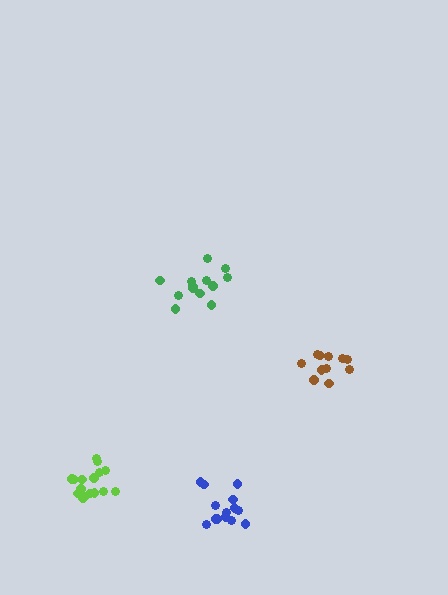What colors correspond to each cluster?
The clusters are colored: blue, brown, green, lime.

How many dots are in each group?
Group 1: 14 dots, Group 2: 11 dots, Group 3: 13 dots, Group 4: 17 dots (55 total).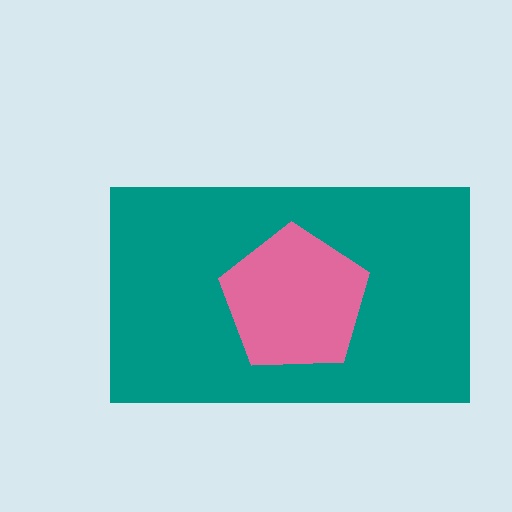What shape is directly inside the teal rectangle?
The pink pentagon.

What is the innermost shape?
The pink pentagon.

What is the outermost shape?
The teal rectangle.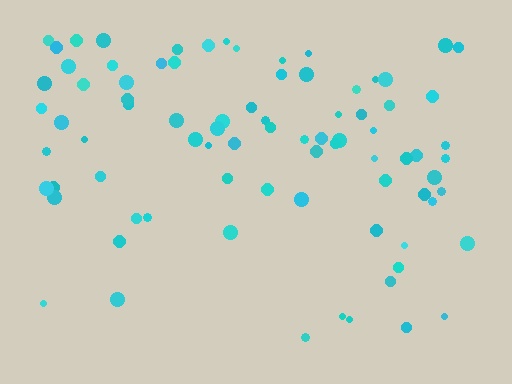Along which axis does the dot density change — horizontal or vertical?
Vertical.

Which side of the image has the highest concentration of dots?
The top.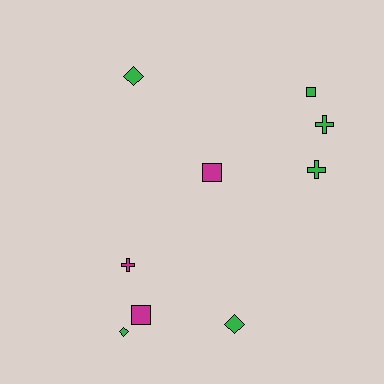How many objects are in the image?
There are 9 objects.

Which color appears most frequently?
Green, with 6 objects.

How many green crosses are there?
There are 2 green crosses.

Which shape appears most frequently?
Square, with 3 objects.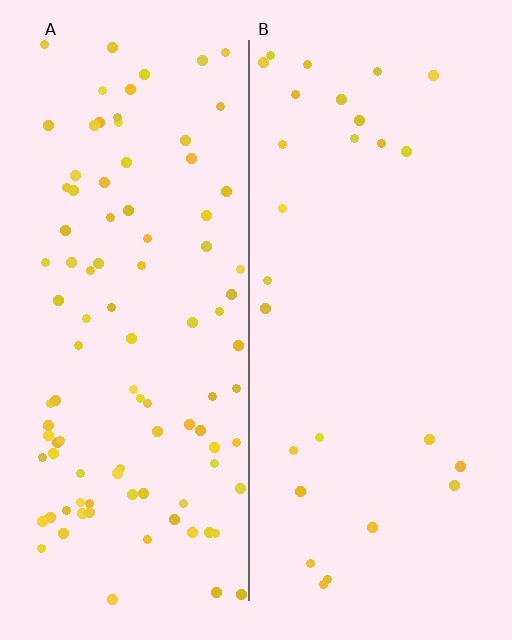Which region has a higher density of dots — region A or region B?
A (the left).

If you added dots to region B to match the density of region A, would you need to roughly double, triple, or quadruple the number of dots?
Approximately quadruple.